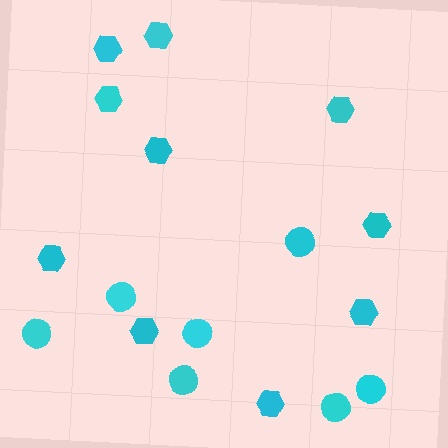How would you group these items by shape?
There are 2 groups: one group of circles (7) and one group of hexagons (10).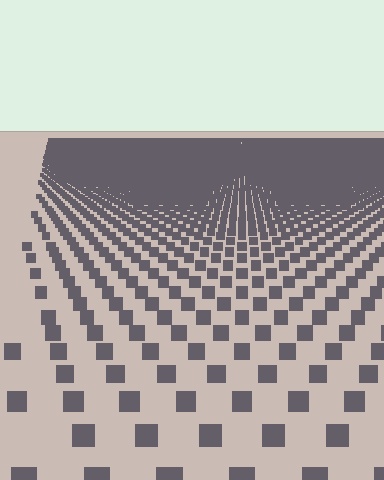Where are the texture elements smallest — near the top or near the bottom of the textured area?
Near the top.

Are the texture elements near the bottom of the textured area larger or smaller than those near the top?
Larger. Near the bottom, elements are closer to the viewer and appear at a bigger on-screen size.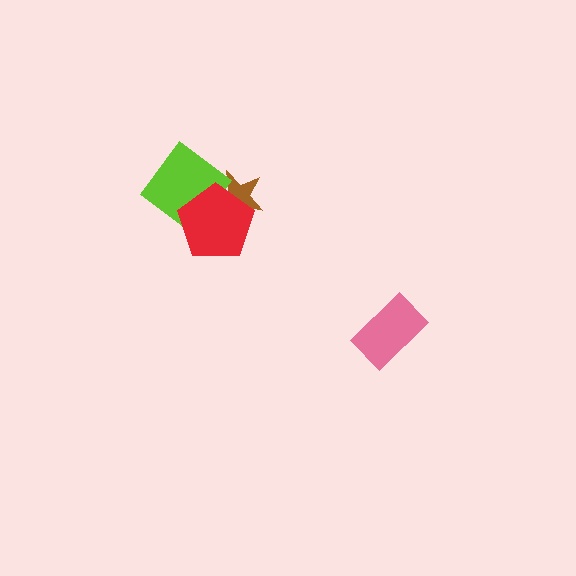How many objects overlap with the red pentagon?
2 objects overlap with the red pentagon.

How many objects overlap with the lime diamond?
2 objects overlap with the lime diamond.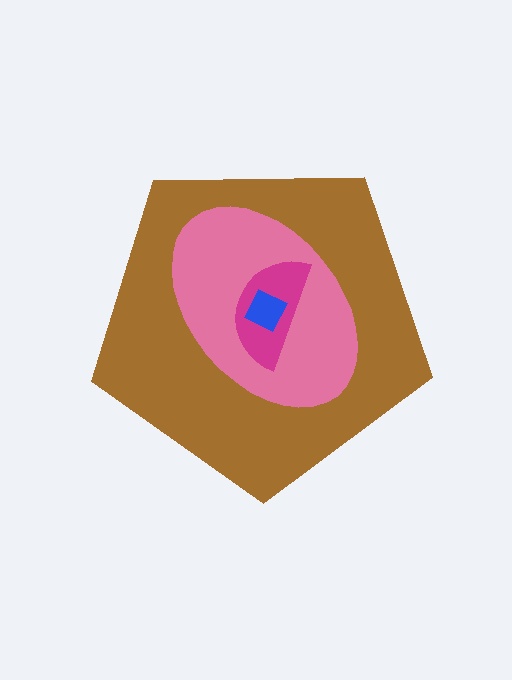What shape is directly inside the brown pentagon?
The pink ellipse.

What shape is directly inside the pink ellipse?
The magenta semicircle.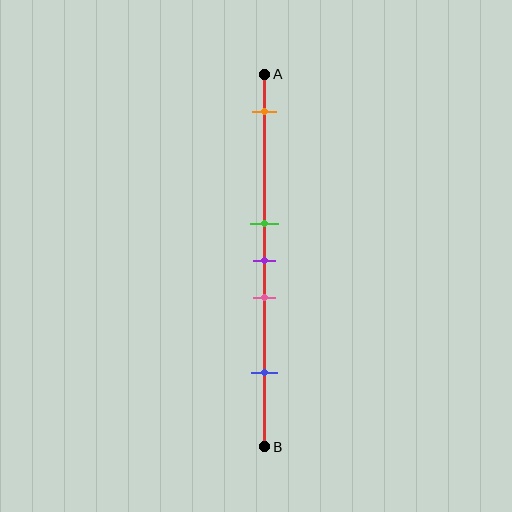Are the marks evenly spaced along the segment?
No, the marks are not evenly spaced.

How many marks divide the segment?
There are 5 marks dividing the segment.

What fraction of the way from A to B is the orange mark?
The orange mark is approximately 10% (0.1) of the way from A to B.